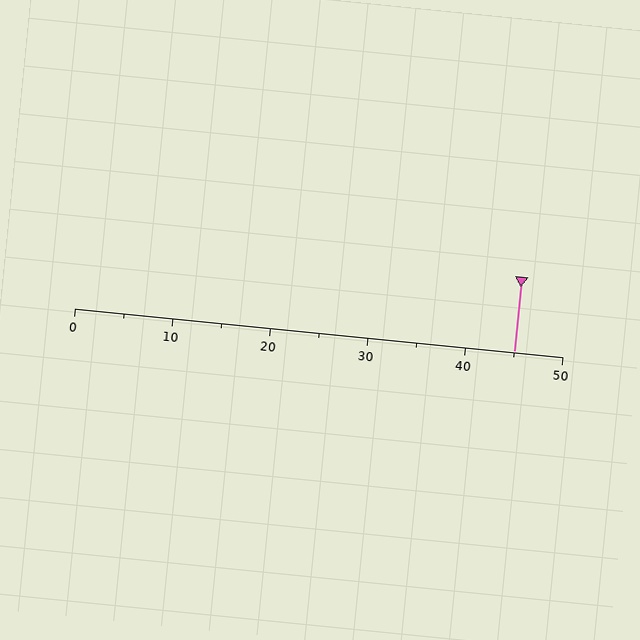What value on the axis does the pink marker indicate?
The marker indicates approximately 45.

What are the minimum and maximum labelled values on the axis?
The axis runs from 0 to 50.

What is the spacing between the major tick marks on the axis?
The major ticks are spaced 10 apart.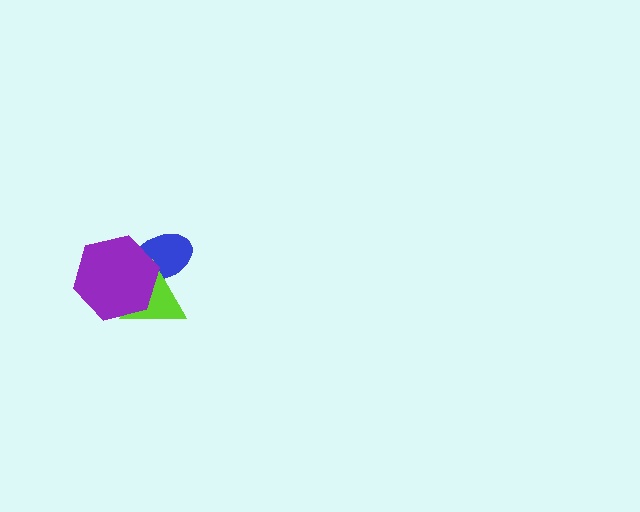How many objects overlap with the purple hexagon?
2 objects overlap with the purple hexagon.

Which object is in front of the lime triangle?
The purple hexagon is in front of the lime triangle.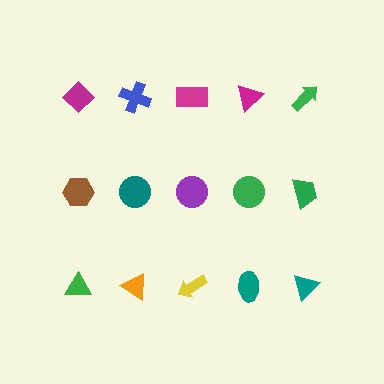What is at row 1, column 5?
A green arrow.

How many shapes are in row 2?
5 shapes.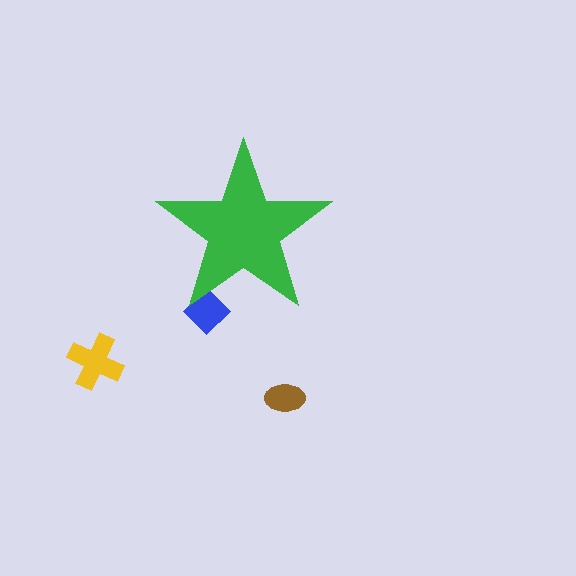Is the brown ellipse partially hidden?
No, the brown ellipse is fully visible.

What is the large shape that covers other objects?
A green star.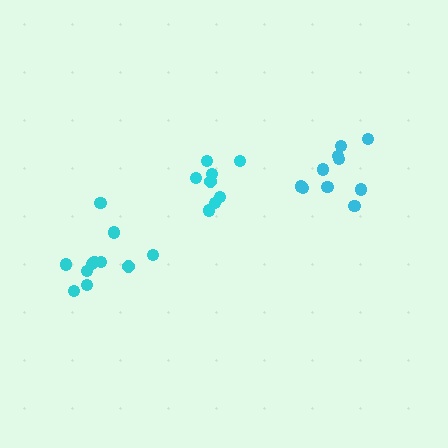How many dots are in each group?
Group 1: 11 dots, Group 2: 8 dots, Group 3: 10 dots (29 total).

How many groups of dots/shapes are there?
There are 3 groups.